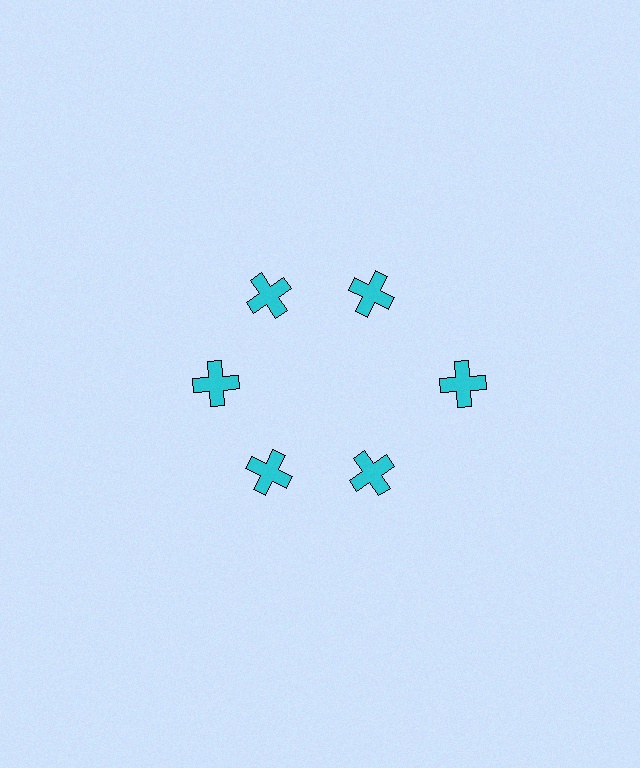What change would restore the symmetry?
The symmetry would be restored by moving it inward, back onto the ring so that all 6 crosses sit at equal angles and equal distance from the center.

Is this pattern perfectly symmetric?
No. The 6 cyan crosses are arranged in a ring, but one element near the 3 o'clock position is pushed outward from the center, breaking the 6-fold rotational symmetry.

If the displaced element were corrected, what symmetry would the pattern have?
It would have 6-fold rotational symmetry — the pattern would map onto itself every 60 degrees.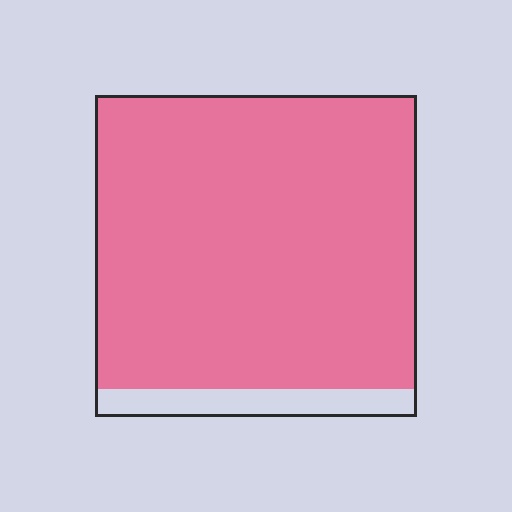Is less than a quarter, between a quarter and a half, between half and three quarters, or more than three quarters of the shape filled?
More than three quarters.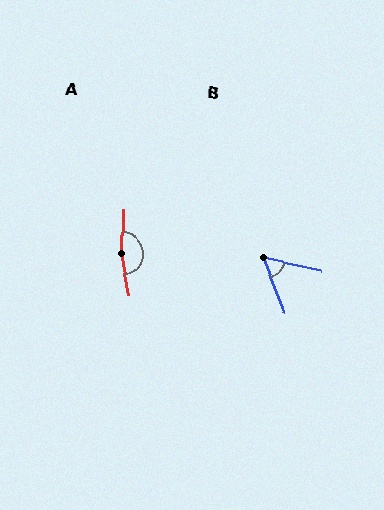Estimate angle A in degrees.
Approximately 167 degrees.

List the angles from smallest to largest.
B (56°), A (167°).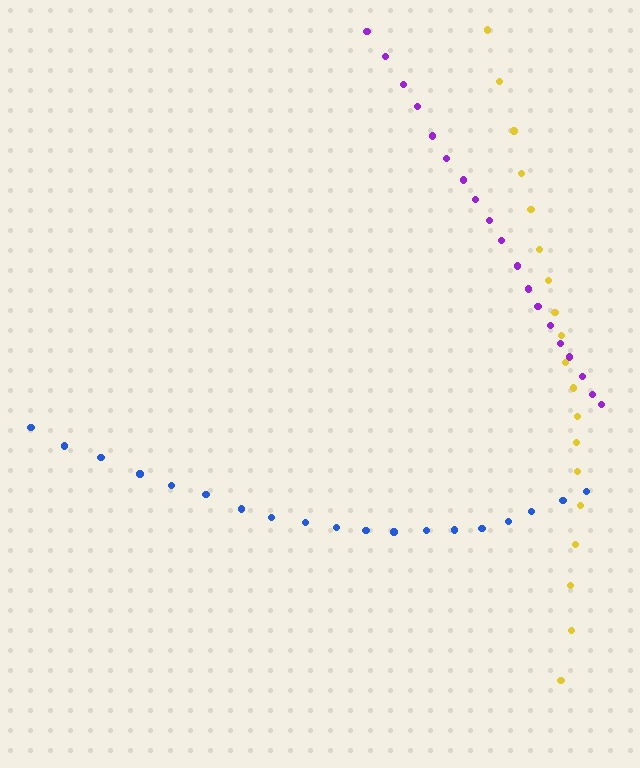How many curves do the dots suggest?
There are 3 distinct paths.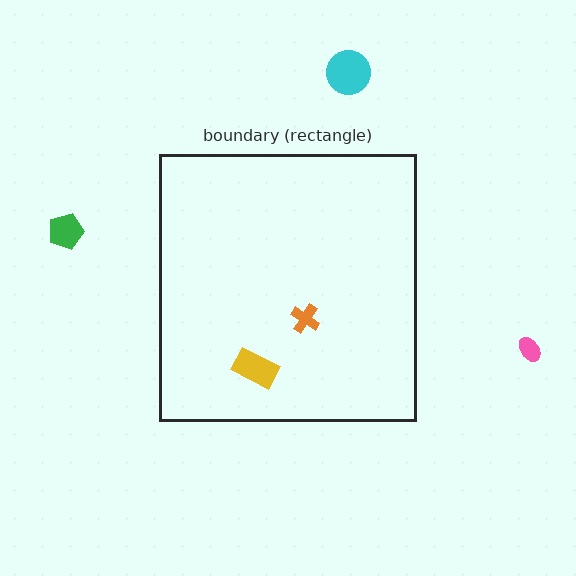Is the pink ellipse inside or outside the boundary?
Outside.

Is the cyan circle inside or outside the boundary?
Outside.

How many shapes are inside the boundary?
2 inside, 3 outside.